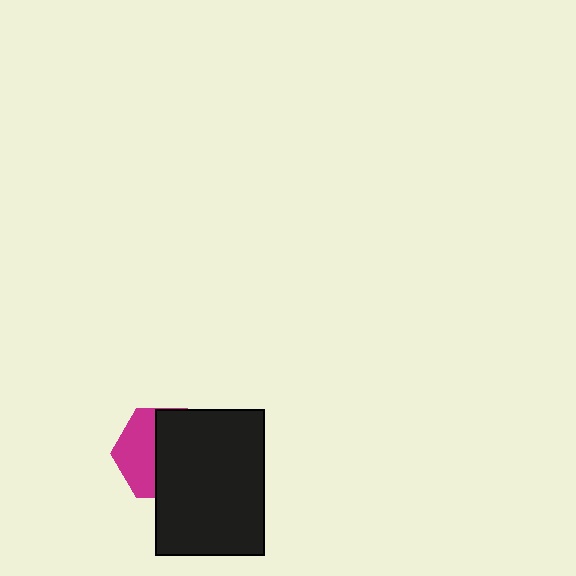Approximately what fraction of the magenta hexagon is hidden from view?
Roughly 57% of the magenta hexagon is hidden behind the black rectangle.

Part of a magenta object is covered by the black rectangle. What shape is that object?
It is a hexagon.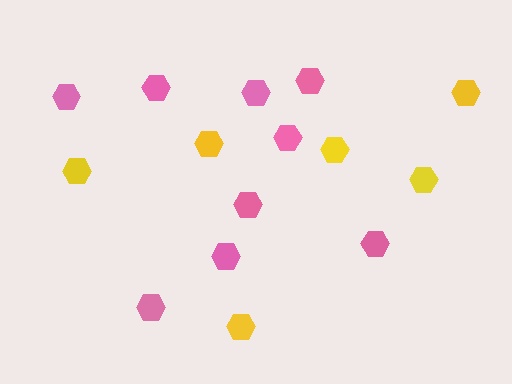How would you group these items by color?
There are 2 groups: one group of yellow hexagons (6) and one group of pink hexagons (9).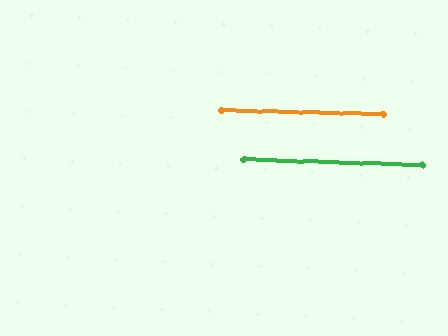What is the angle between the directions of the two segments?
Approximately 1 degree.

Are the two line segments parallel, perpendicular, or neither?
Parallel — their directions differ by only 0.7°.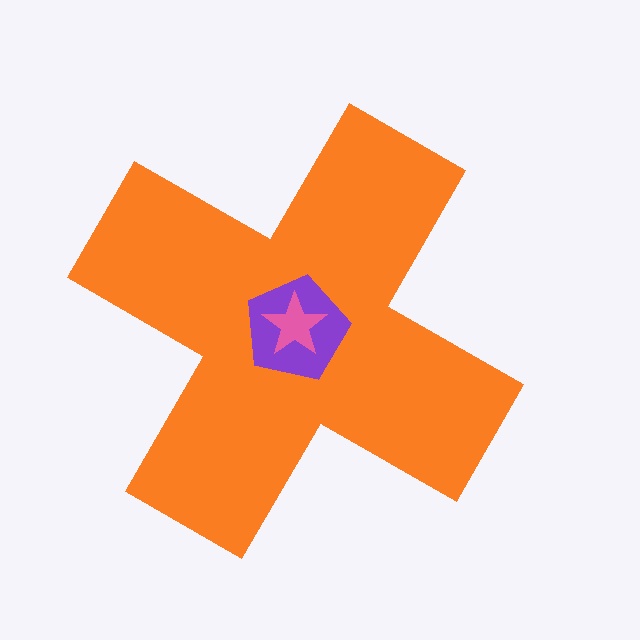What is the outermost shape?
The orange cross.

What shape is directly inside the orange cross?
The purple pentagon.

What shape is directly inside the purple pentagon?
The pink star.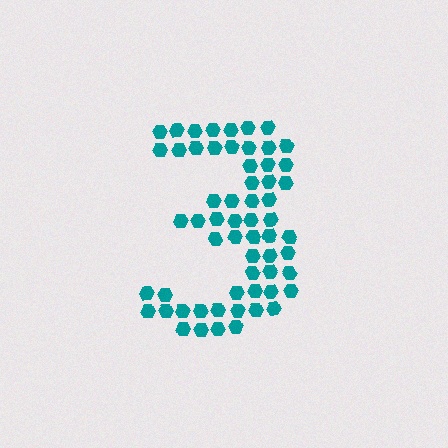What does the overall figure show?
The overall figure shows the digit 3.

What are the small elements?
The small elements are hexagons.